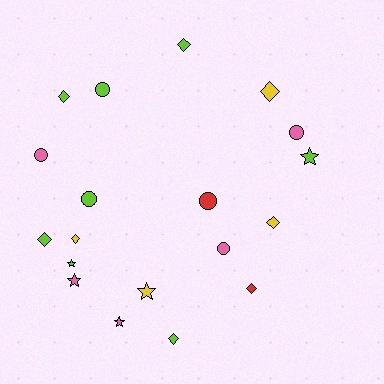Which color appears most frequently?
Lime, with 8 objects.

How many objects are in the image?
There are 19 objects.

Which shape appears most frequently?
Diamond, with 8 objects.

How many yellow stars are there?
There is 1 yellow star.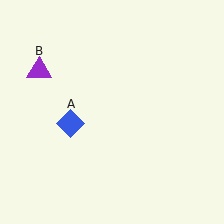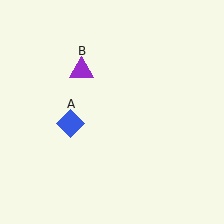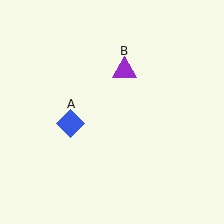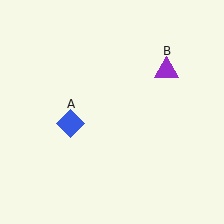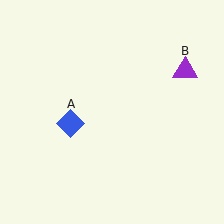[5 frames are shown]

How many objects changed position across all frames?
1 object changed position: purple triangle (object B).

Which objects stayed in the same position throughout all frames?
Blue diamond (object A) remained stationary.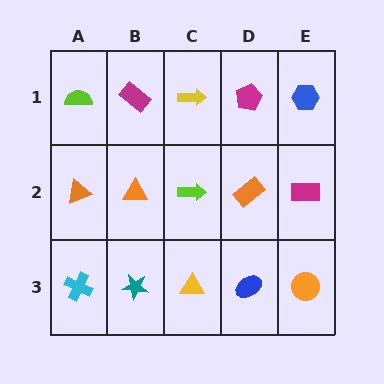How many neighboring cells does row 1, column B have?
3.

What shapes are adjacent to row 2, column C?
A yellow arrow (row 1, column C), a yellow triangle (row 3, column C), an orange triangle (row 2, column B), an orange rectangle (row 2, column D).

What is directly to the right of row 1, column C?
A magenta pentagon.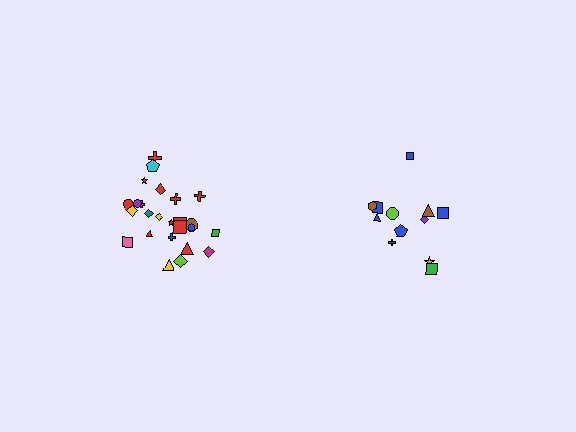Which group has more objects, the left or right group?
The left group.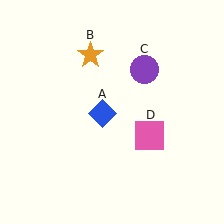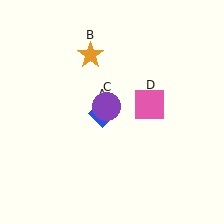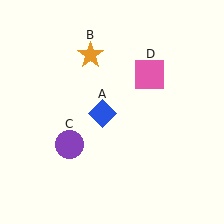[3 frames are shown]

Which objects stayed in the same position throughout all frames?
Blue diamond (object A) and orange star (object B) remained stationary.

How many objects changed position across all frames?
2 objects changed position: purple circle (object C), pink square (object D).